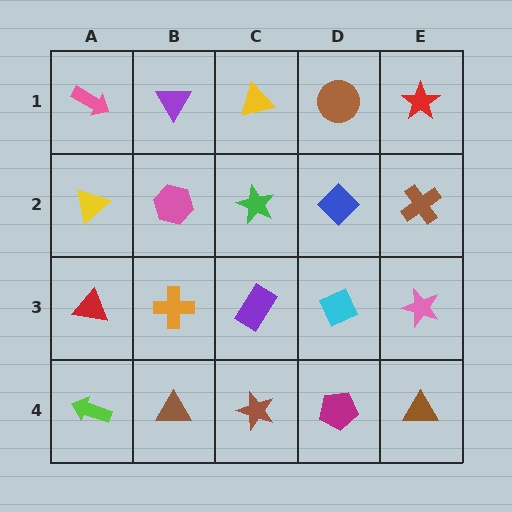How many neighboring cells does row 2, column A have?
3.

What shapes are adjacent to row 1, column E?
A brown cross (row 2, column E), a brown circle (row 1, column D).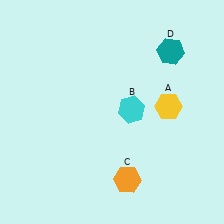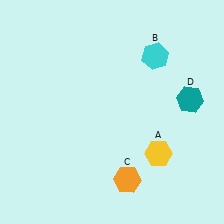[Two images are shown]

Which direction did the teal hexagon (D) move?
The teal hexagon (D) moved down.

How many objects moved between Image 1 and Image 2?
3 objects moved between the two images.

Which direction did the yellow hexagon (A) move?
The yellow hexagon (A) moved down.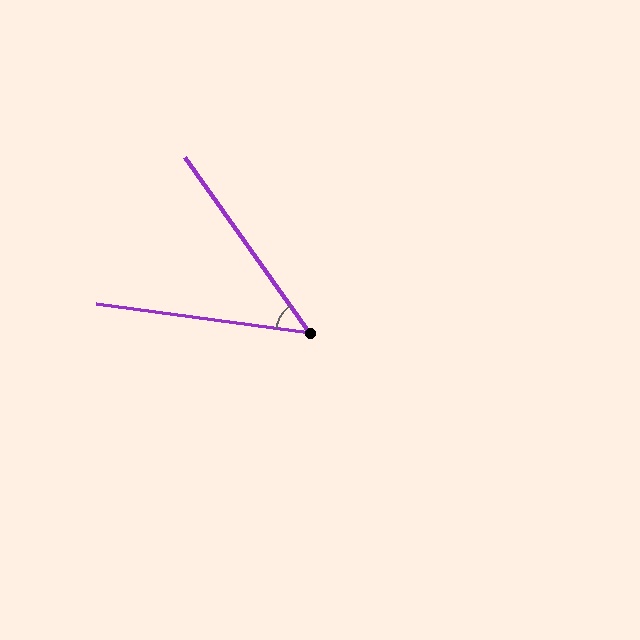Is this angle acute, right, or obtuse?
It is acute.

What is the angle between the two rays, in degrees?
Approximately 47 degrees.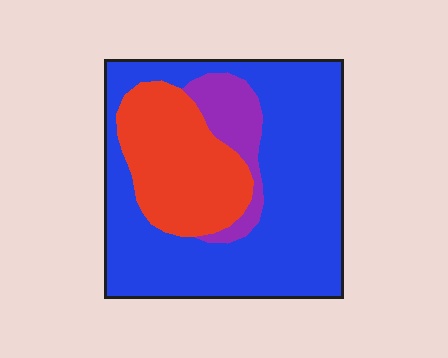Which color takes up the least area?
Purple, at roughly 10%.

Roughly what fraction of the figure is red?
Red takes up between a quarter and a half of the figure.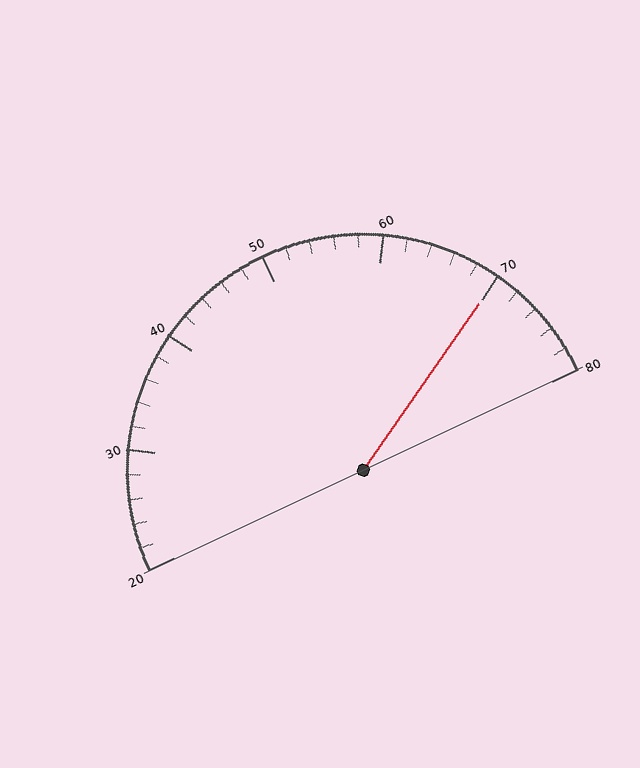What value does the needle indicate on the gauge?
The needle indicates approximately 70.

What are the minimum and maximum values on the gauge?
The gauge ranges from 20 to 80.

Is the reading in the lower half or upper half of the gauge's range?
The reading is in the upper half of the range (20 to 80).